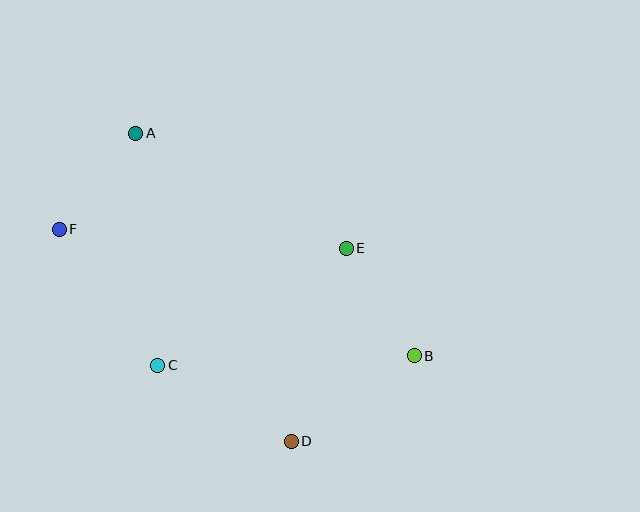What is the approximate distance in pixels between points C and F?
The distance between C and F is approximately 168 pixels.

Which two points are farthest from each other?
Points B and F are farthest from each other.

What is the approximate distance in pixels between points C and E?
The distance between C and E is approximately 222 pixels.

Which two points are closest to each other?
Points A and F are closest to each other.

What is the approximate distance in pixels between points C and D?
The distance between C and D is approximately 153 pixels.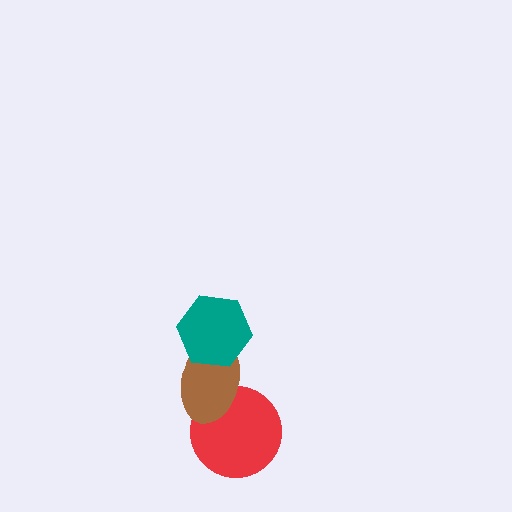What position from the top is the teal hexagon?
The teal hexagon is 1st from the top.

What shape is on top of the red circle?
The brown ellipse is on top of the red circle.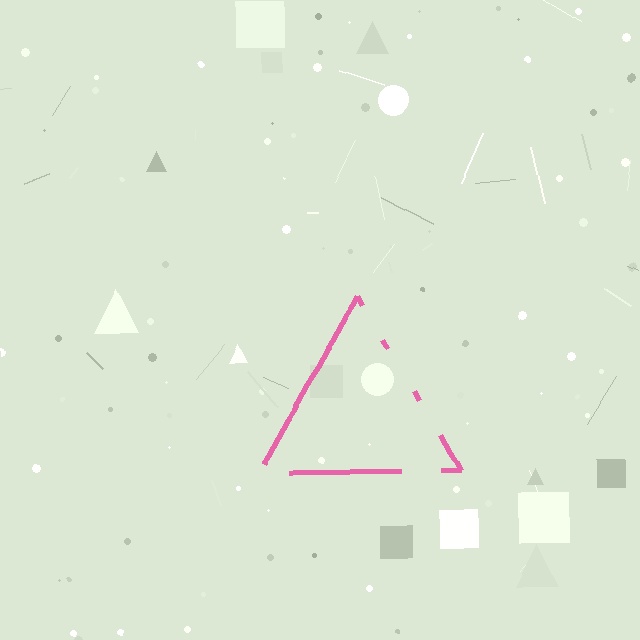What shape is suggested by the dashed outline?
The dashed outline suggests a triangle.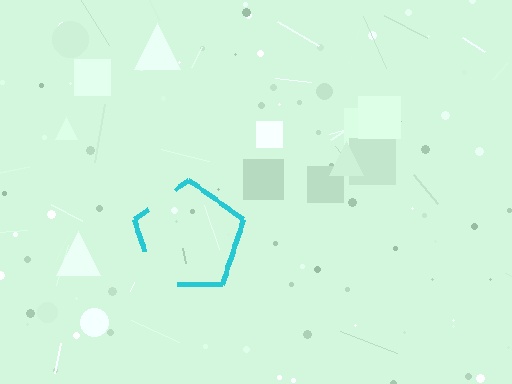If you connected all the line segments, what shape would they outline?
They would outline a pentagon.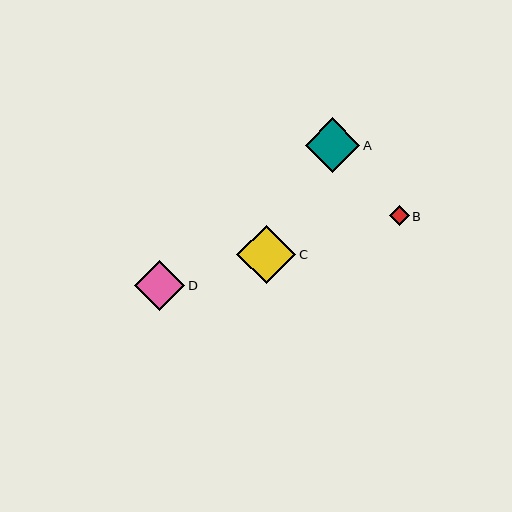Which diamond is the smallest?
Diamond B is the smallest with a size of approximately 20 pixels.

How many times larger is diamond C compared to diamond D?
Diamond C is approximately 1.2 times the size of diamond D.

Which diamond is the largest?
Diamond C is the largest with a size of approximately 59 pixels.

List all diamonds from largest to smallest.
From largest to smallest: C, A, D, B.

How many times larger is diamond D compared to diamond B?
Diamond D is approximately 2.5 times the size of diamond B.